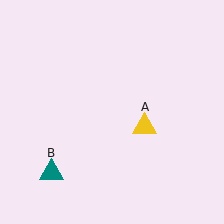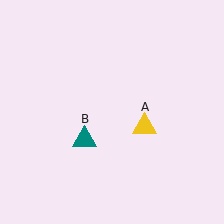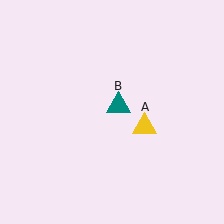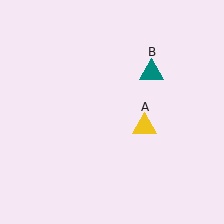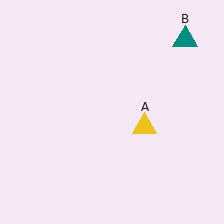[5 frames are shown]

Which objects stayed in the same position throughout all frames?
Yellow triangle (object A) remained stationary.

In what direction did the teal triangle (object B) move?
The teal triangle (object B) moved up and to the right.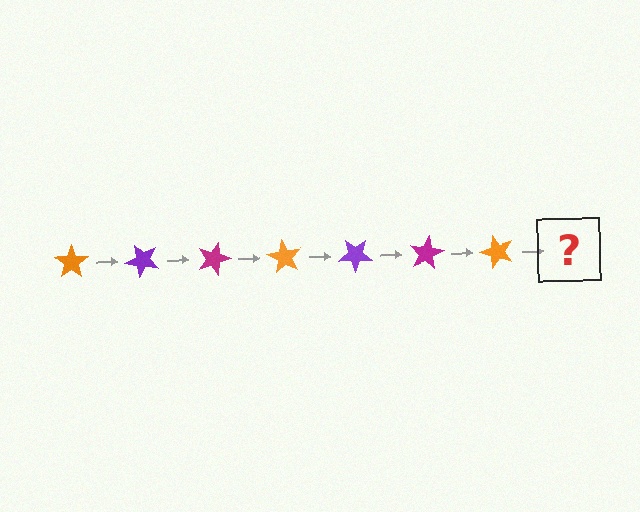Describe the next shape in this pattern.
It should be a purple star, rotated 315 degrees from the start.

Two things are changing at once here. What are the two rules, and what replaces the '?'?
The two rules are that it rotates 45 degrees each step and the color cycles through orange, purple, and magenta. The '?' should be a purple star, rotated 315 degrees from the start.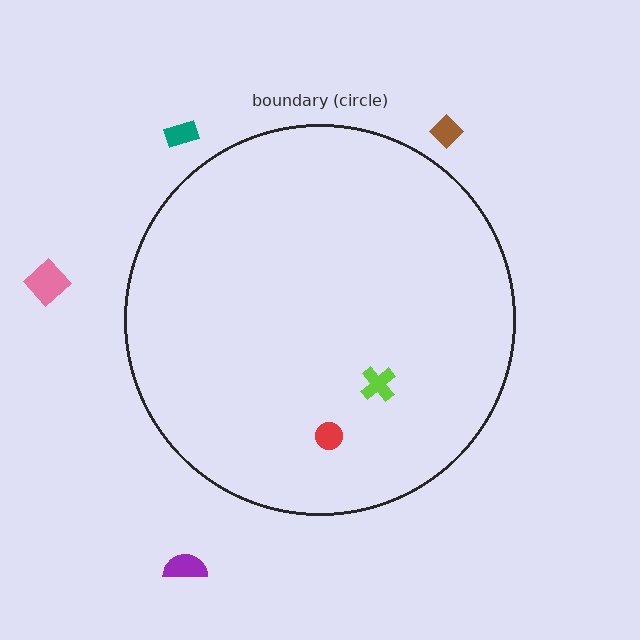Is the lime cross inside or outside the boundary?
Inside.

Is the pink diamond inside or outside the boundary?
Outside.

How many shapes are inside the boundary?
2 inside, 4 outside.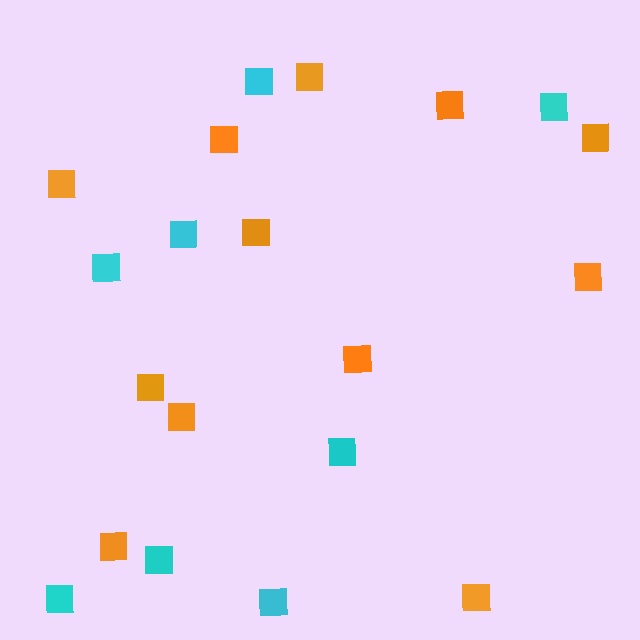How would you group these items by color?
There are 2 groups: one group of orange squares (12) and one group of cyan squares (8).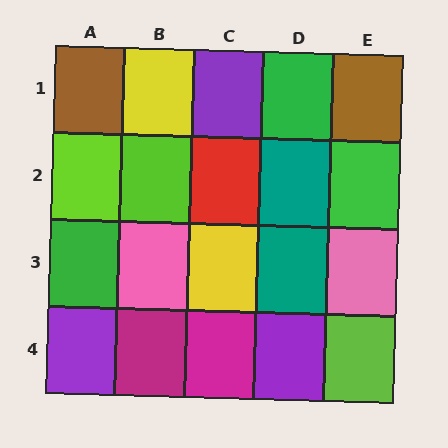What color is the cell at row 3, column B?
Pink.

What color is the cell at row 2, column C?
Red.